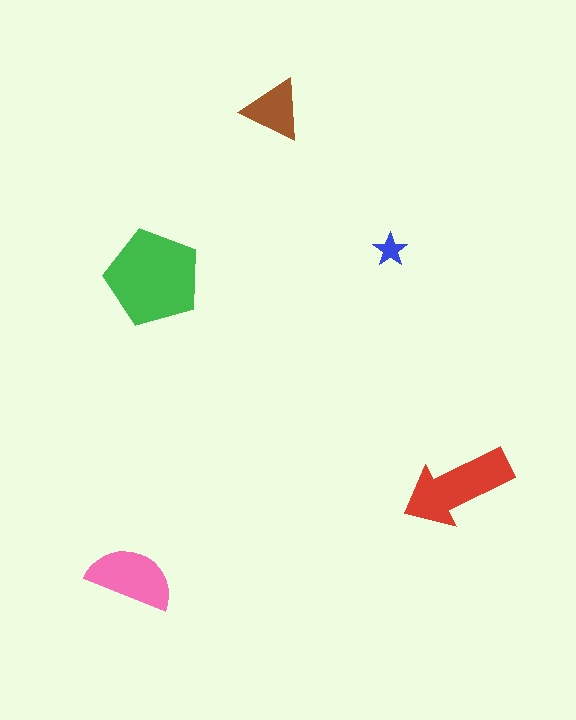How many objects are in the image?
There are 5 objects in the image.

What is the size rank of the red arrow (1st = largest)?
2nd.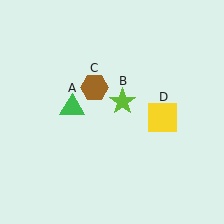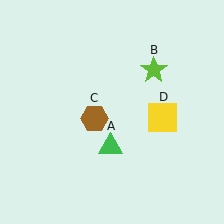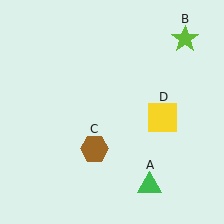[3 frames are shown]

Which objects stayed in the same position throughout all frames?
Yellow square (object D) remained stationary.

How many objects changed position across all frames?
3 objects changed position: green triangle (object A), lime star (object B), brown hexagon (object C).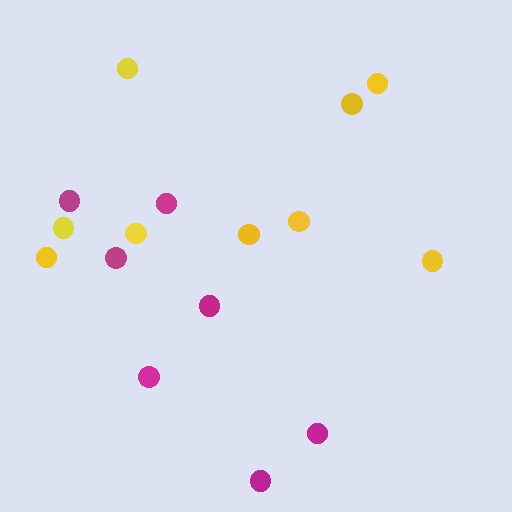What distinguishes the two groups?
There are 2 groups: one group of magenta circles (7) and one group of yellow circles (9).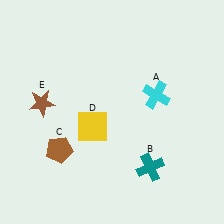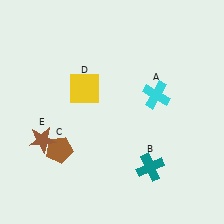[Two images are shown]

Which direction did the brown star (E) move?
The brown star (E) moved down.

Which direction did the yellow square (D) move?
The yellow square (D) moved up.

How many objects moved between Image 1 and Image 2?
2 objects moved between the two images.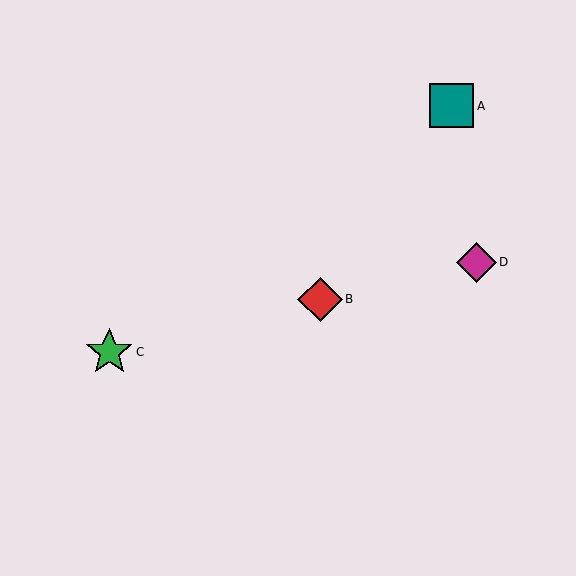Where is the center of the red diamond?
The center of the red diamond is at (320, 299).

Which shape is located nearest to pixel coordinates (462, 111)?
The teal square (labeled A) at (452, 106) is nearest to that location.